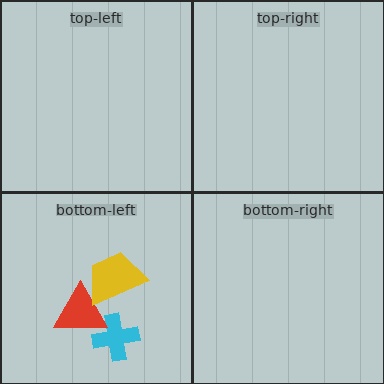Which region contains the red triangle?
The bottom-left region.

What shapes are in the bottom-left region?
The cyan cross, the red triangle, the yellow trapezoid.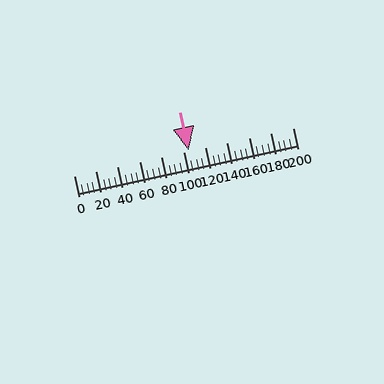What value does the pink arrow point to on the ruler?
The pink arrow points to approximately 105.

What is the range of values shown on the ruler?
The ruler shows values from 0 to 200.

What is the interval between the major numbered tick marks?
The major tick marks are spaced 20 units apart.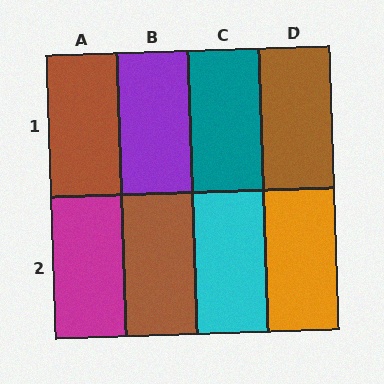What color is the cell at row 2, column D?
Orange.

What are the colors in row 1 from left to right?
Brown, purple, teal, brown.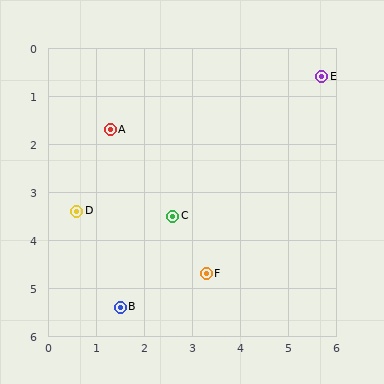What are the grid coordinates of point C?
Point C is at approximately (2.6, 3.5).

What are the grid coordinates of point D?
Point D is at approximately (0.6, 3.4).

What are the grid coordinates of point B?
Point B is at approximately (1.5, 5.4).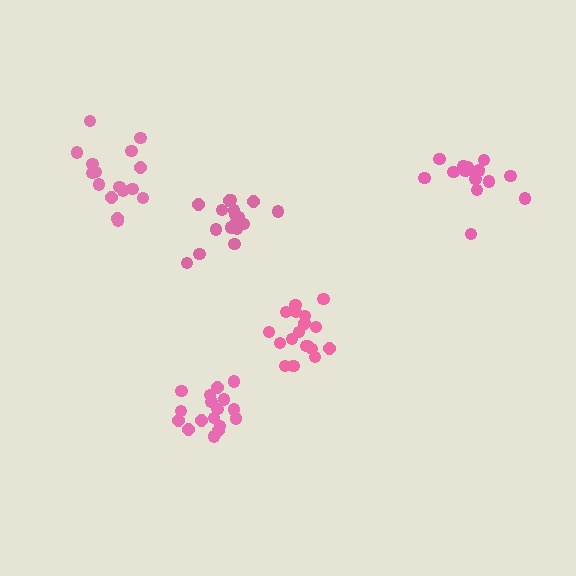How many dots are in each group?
Group 1: 17 dots, Group 2: 17 dots, Group 3: 15 dots, Group 4: 16 dots, Group 5: 18 dots (83 total).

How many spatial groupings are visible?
There are 5 spatial groupings.